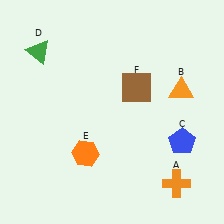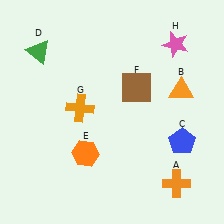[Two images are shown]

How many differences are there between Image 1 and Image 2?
There are 2 differences between the two images.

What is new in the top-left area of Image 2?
An orange cross (G) was added in the top-left area of Image 2.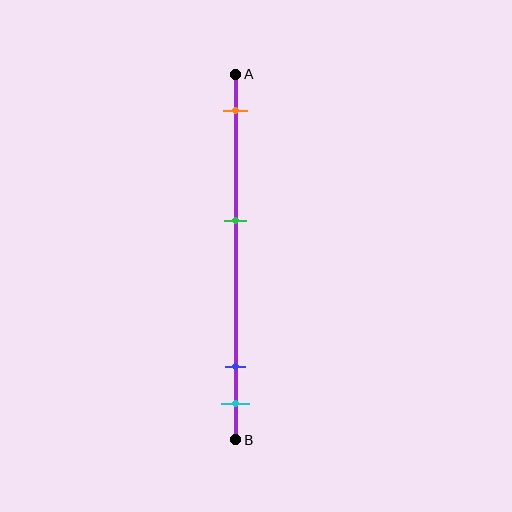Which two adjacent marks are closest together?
The blue and cyan marks are the closest adjacent pair.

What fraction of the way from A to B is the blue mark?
The blue mark is approximately 80% (0.8) of the way from A to B.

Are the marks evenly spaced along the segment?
No, the marks are not evenly spaced.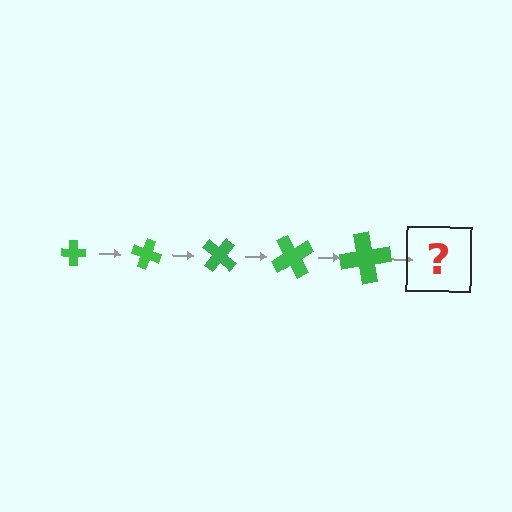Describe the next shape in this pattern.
It should be a cross, larger than the previous one and rotated 100 degrees from the start.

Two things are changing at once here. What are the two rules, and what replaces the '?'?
The two rules are that the cross grows larger each step and it rotates 20 degrees each step. The '?' should be a cross, larger than the previous one and rotated 100 degrees from the start.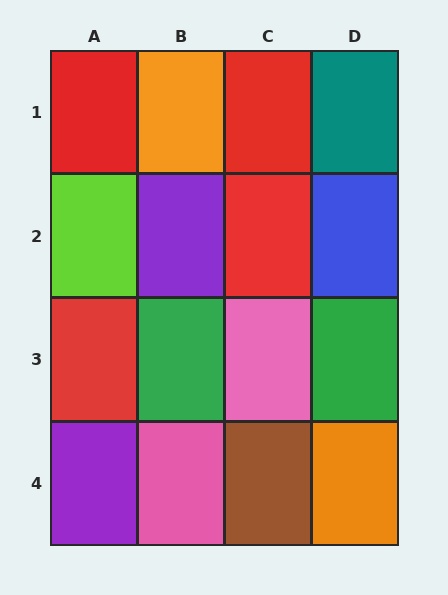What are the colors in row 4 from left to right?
Purple, pink, brown, orange.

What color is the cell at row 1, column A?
Red.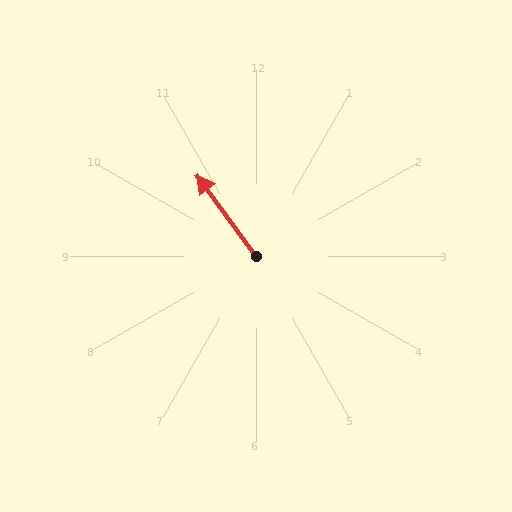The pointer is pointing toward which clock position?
Roughly 11 o'clock.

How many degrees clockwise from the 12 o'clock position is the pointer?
Approximately 324 degrees.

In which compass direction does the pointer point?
Northwest.